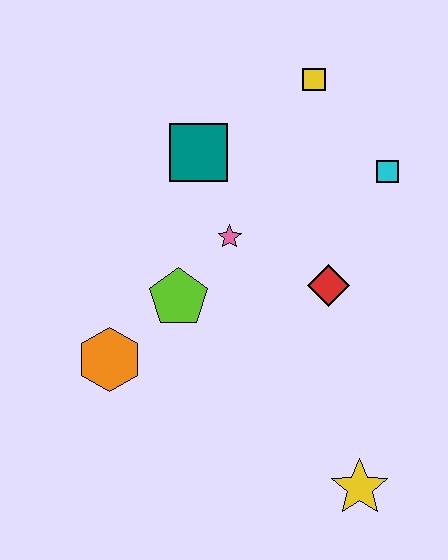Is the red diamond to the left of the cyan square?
Yes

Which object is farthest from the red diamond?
The orange hexagon is farthest from the red diamond.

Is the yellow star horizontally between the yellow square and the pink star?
No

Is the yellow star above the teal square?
No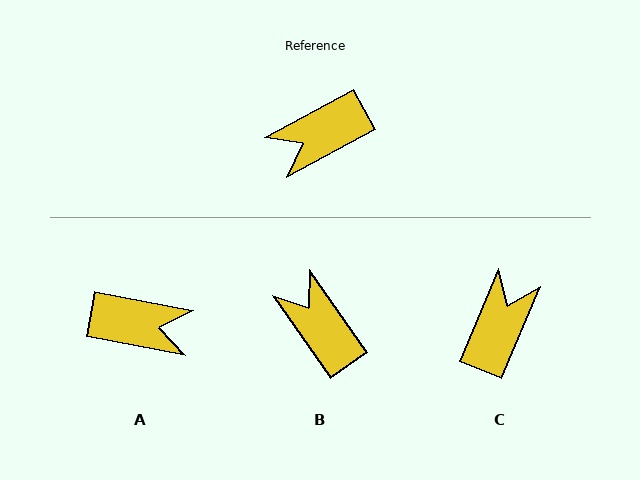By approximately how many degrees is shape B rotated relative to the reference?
Approximately 83 degrees clockwise.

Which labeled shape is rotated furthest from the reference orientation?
C, about 141 degrees away.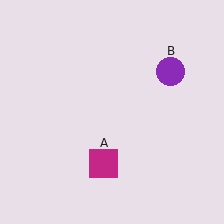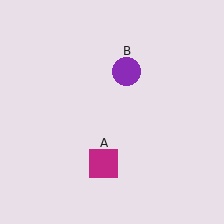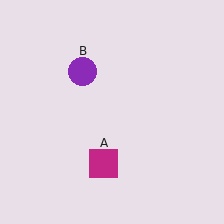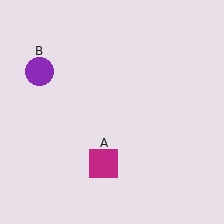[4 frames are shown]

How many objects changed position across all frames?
1 object changed position: purple circle (object B).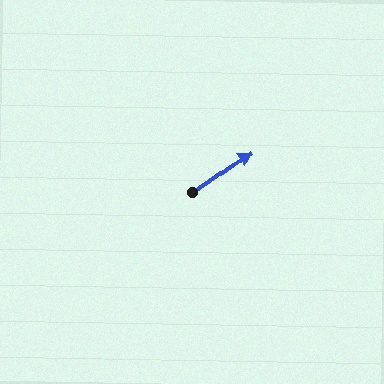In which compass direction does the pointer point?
Northeast.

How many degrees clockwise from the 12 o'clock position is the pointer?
Approximately 55 degrees.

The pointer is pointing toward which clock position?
Roughly 2 o'clock.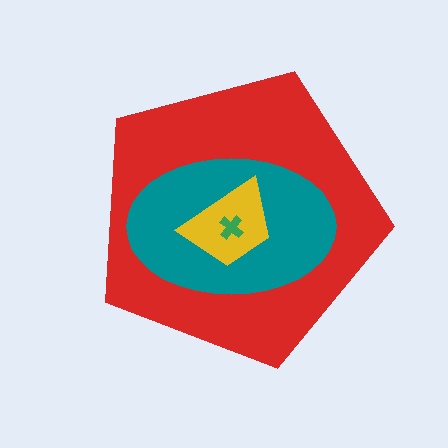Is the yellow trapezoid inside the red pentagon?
Yes.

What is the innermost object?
The green cross.